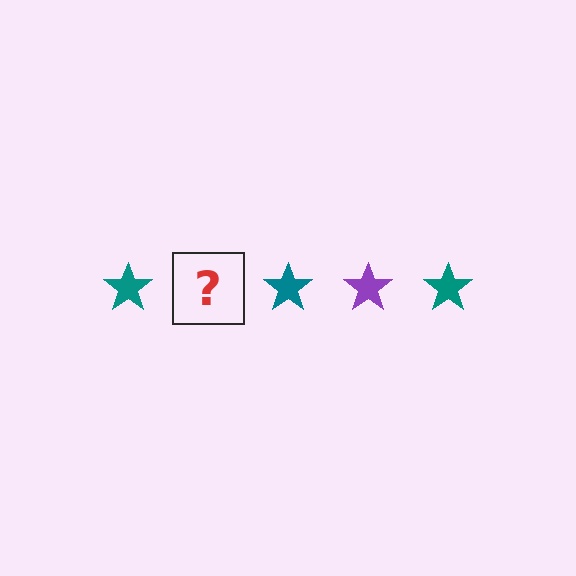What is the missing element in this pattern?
The missing element is a purple star.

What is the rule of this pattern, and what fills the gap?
The rule is that the pattern cycles through teal, purple stars. The gap should be filled with a purple star.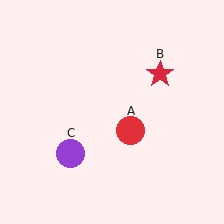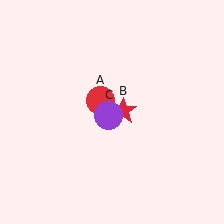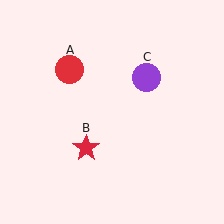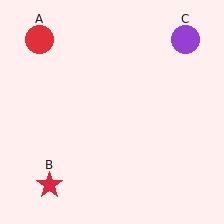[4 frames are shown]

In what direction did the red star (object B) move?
The red star (object B) moved down and to the left.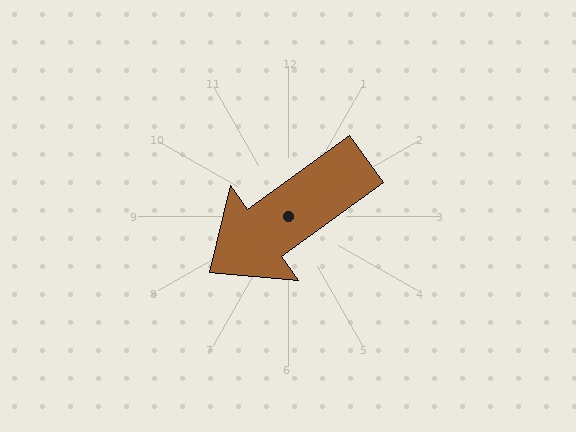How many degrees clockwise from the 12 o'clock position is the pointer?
Approximately 234 degrees.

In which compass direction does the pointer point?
Southwest.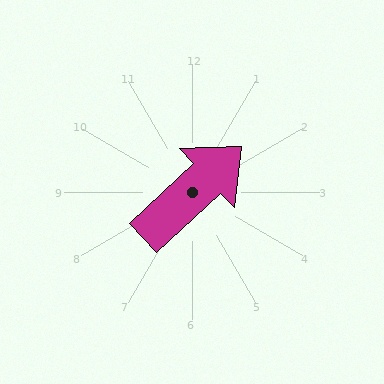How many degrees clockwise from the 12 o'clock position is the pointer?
Approximately 47 degrees.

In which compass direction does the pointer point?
Northeast.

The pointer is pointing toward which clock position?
Roughly 2 o'clock.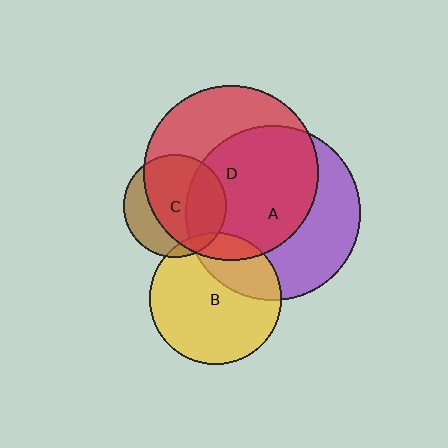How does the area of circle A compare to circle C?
Approximately 2.9 times.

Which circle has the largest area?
Circle D (red).